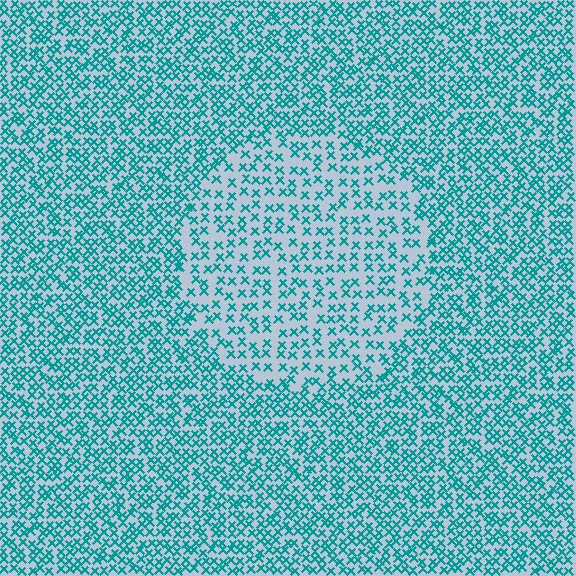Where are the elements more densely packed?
The elements are more densely packed outside the circle boundary.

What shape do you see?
I see a circle.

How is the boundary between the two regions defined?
The boundary is defined by a change in element density (approximately 1.9x ratio). All elements are the same color, size, and shape.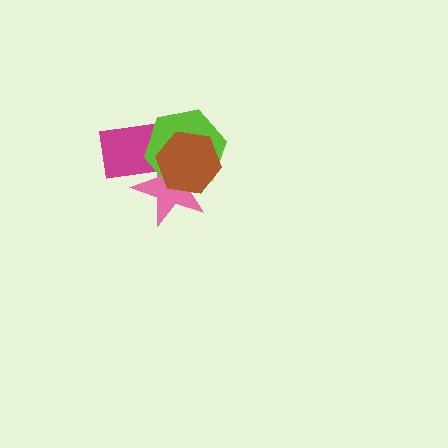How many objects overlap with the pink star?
3 objects overlap with the pink star.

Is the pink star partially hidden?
Yes, it is partially covered by another shape.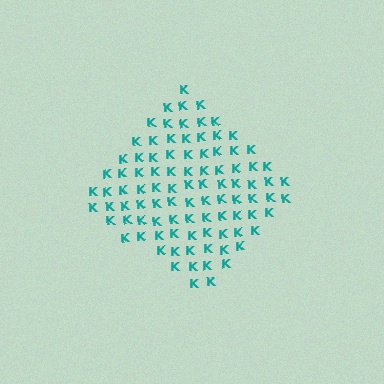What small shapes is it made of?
It is made of small letter K's.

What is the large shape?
The large shape is a diamond.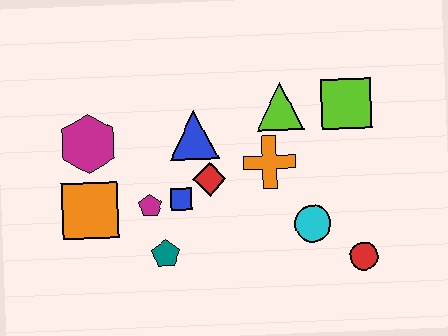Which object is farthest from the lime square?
The orange square is farthest from the lime square.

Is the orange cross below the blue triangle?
Yes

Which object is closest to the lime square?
The lime triangle is closest to the lime square.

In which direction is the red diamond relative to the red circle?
The red diamond is to the left of the red circle.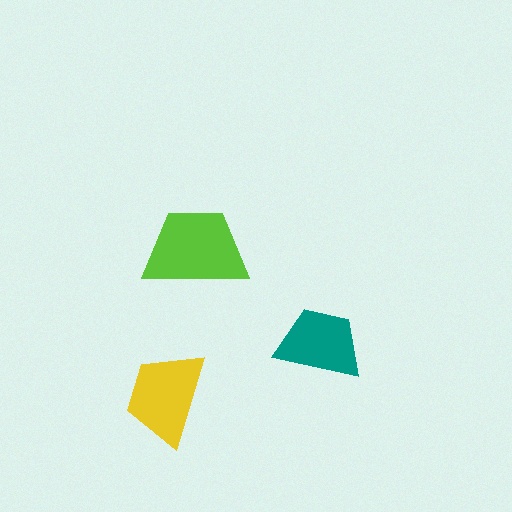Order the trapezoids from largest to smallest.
the lime one, the yellow one, the teal one.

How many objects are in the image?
There are 3 objects in the image.